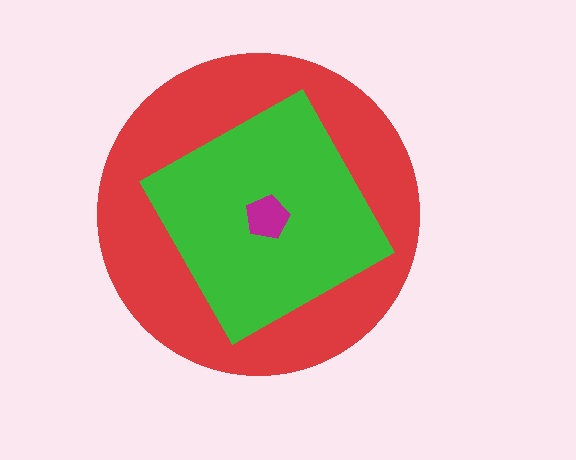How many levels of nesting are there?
3.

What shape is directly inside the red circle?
The green square.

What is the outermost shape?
The red circle.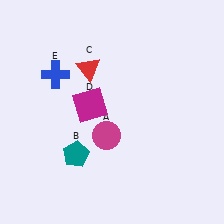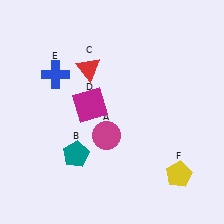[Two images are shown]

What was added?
A yellow pentagon (F) was added in Image 2.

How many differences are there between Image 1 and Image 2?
There is 1 difference between the two images.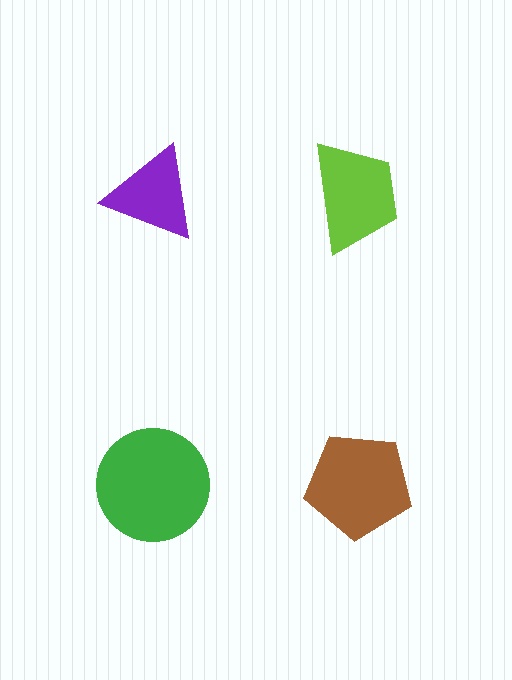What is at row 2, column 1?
A green circle.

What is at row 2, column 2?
A brown pentagon.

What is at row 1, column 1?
A purple triangle.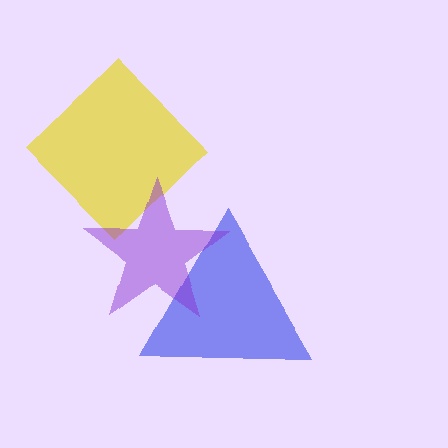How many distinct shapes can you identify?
There are 3 distinct shapes: a blue triangle, a yellow diamond, a purple star.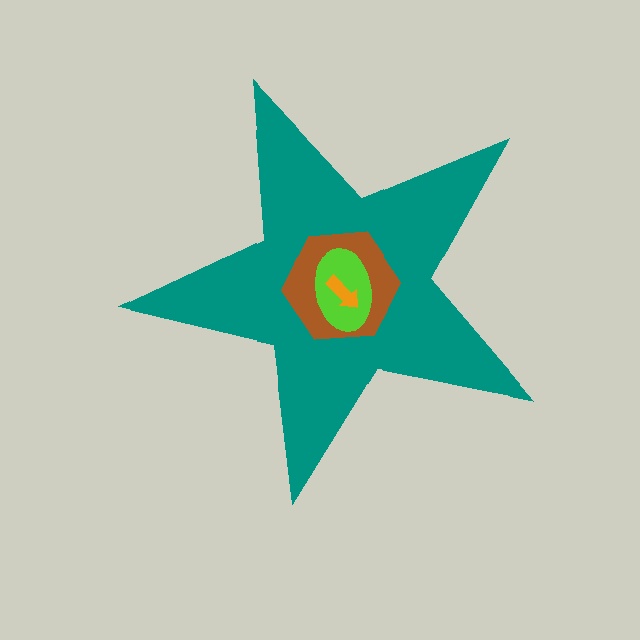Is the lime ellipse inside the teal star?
Yes.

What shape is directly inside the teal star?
The brown hexagon.